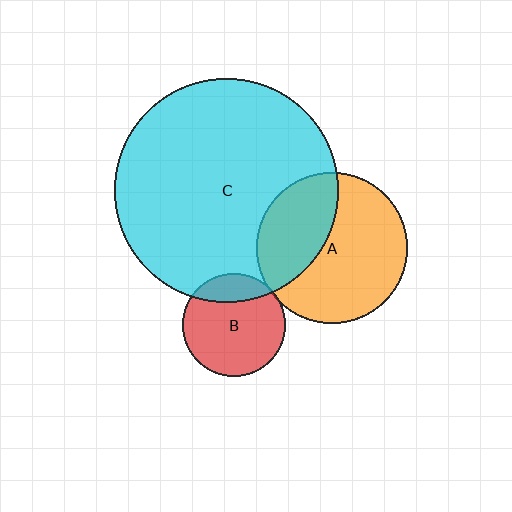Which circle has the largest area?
Circle C (cyan).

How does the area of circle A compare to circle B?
Approximately 2.1 times.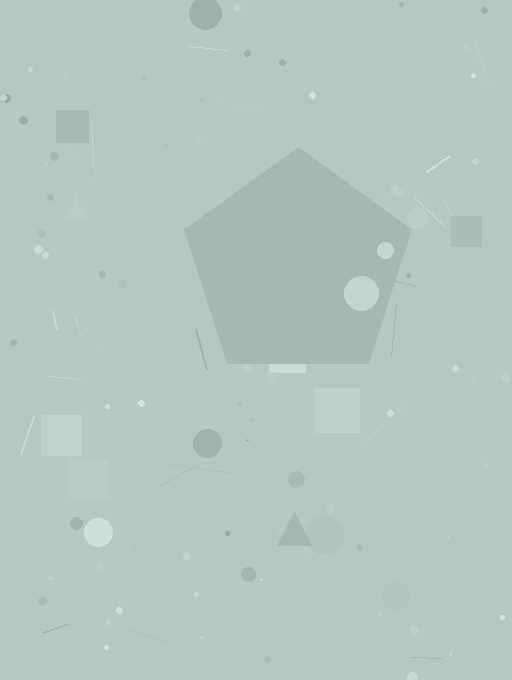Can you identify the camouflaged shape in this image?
The camouflaged shape is a pentagon.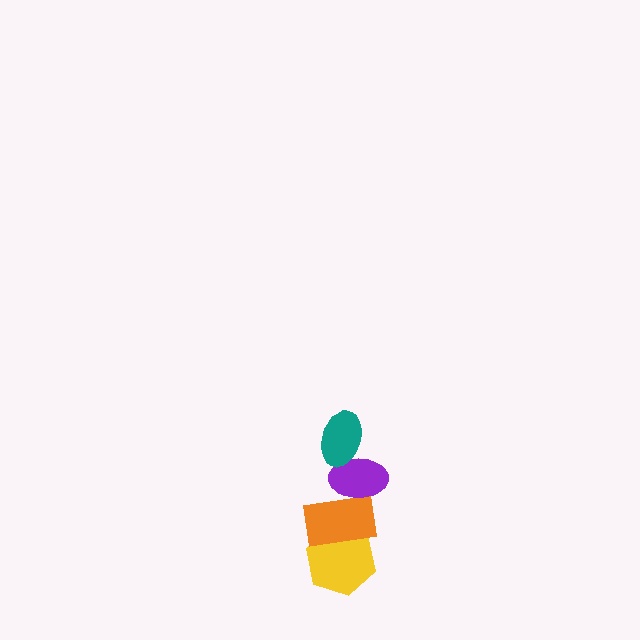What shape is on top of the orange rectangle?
The purple ellipse is on top of the orange rectangle.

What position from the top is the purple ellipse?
The purple ellipse is 2nd from the top.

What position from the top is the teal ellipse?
The teal ellipse is 1st from the top.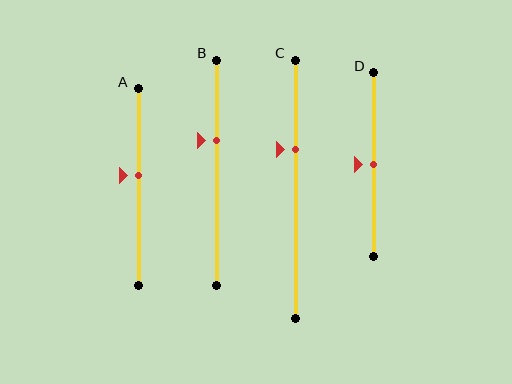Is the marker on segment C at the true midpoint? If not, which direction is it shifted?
No, the marker on segment C is shifted upward by about 16% of the segment length.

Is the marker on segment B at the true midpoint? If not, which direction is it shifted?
No, the marker on segment B is shifted upward by about 14% of the segment length.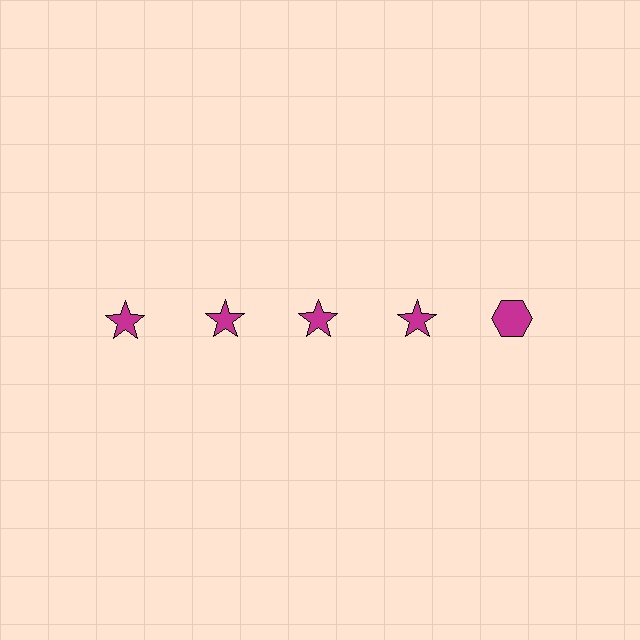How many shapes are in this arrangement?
There are 5 shapes arranged in a grid pattern.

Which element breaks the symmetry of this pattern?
The magenta hexagon in the top row, rightmost column breaks the symmetry. All other shapes are magenta stars.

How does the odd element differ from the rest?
It has a different shape: hexagon instead of star.